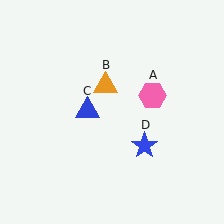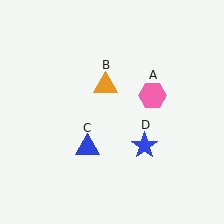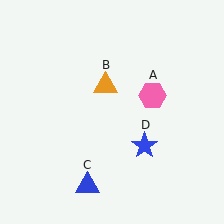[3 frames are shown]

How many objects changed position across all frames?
1 object changed position: blue triangle (object C).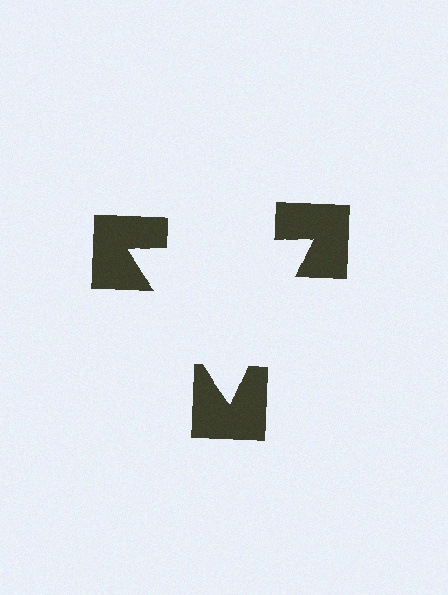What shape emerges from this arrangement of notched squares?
An illusory triangle — its edges are inferred from the aligned wedge cuts in the notched squares, not physically drawn.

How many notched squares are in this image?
There are 3 — one at each vertex of the illusory triangle.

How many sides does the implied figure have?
3 sides.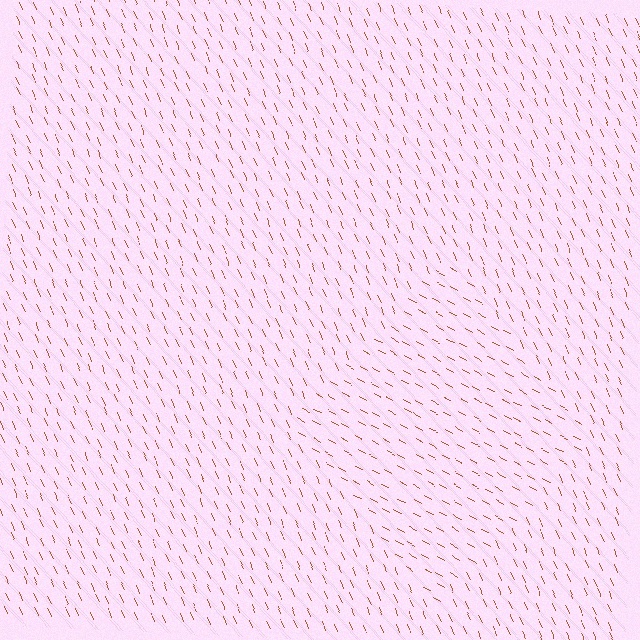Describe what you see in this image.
The image is filled with small brown line segments. A diamond region in the image has lines oriented differently from the surrounding lines, creating a visible texture boundary.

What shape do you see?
I see a diamond.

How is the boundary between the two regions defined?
The boundary is defined purely by a change in line orientation (approximately 37 degrees difference). All lines are the same color and thickness.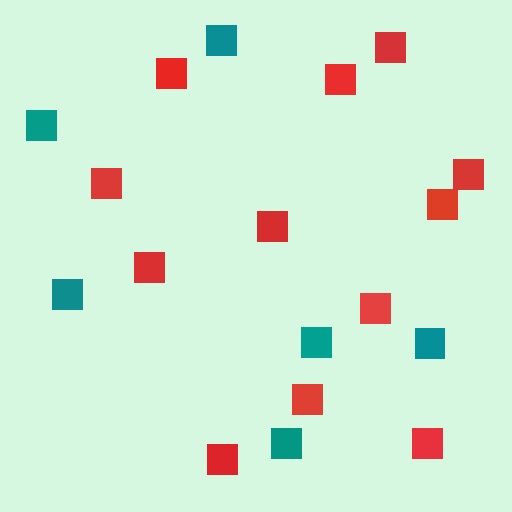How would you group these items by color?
There are 2 groups: one group of teal squares (6) and one group of red squares (12).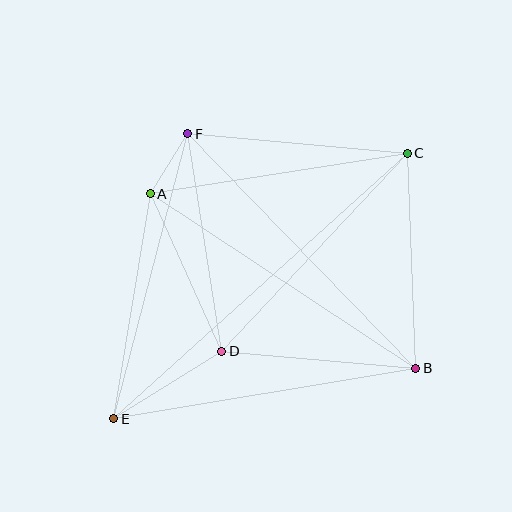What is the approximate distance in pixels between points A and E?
The distance between A and E is approximately 228 pixels.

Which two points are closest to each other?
Points A and F are closest to each other.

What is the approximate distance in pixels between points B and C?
The distance between B and C is approximately 215 pixels.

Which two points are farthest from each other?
Points C and E are farthest from each other.